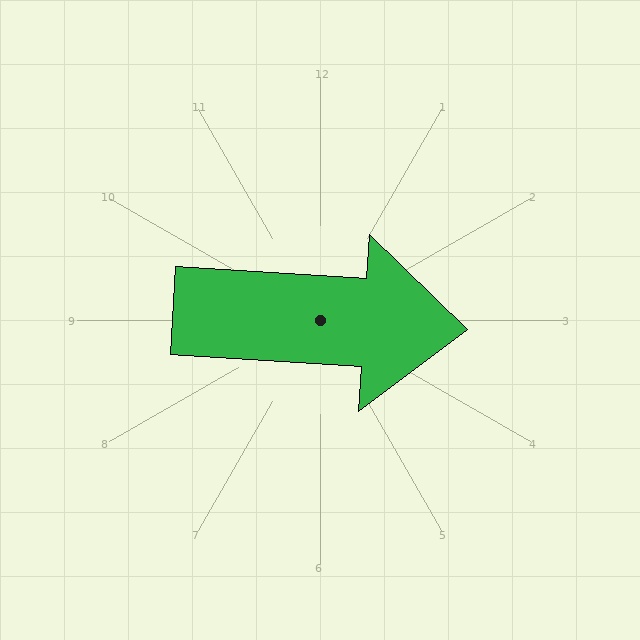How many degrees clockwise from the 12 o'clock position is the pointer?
Approximately 94 degrees.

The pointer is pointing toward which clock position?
Roughly 3 o'clock.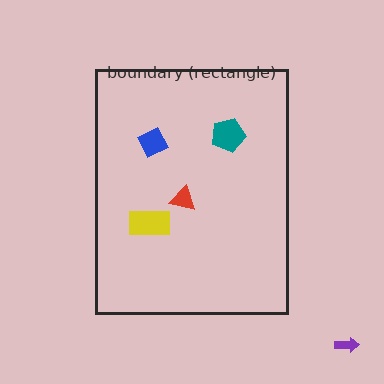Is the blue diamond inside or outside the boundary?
Inside.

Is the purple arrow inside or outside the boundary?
Outside.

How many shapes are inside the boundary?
4 inside, 1 outside.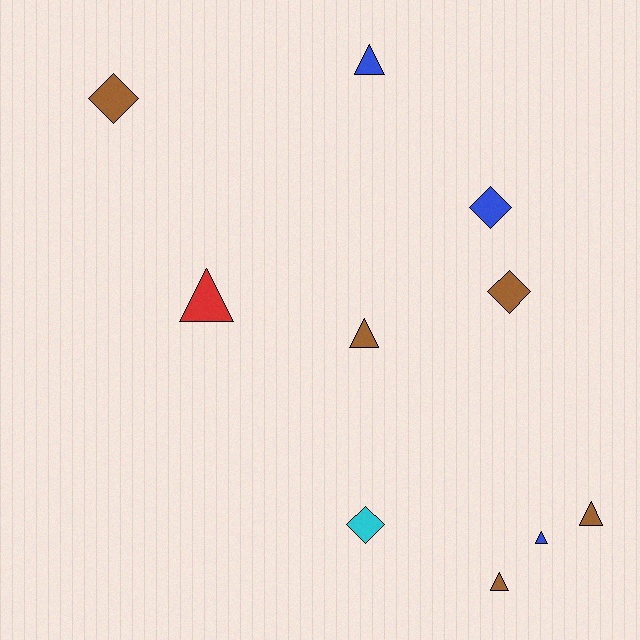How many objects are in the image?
There are 10 objects.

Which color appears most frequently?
Brown, with 5 objects.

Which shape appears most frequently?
Triangle, with 6 objects.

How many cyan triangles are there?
There are no cyan triangles.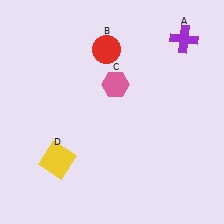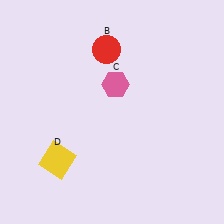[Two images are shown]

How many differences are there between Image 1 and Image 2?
There is 1 difference between the two images.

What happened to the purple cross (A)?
The purple cross (A) was removed in Image 2. It was in the top-right area of Image 1.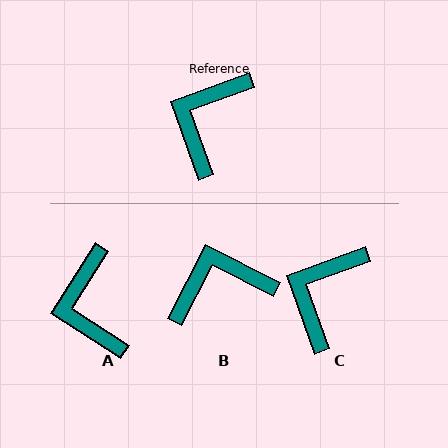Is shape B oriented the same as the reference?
No, it is off by about 47 degrees.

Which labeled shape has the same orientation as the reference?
C.